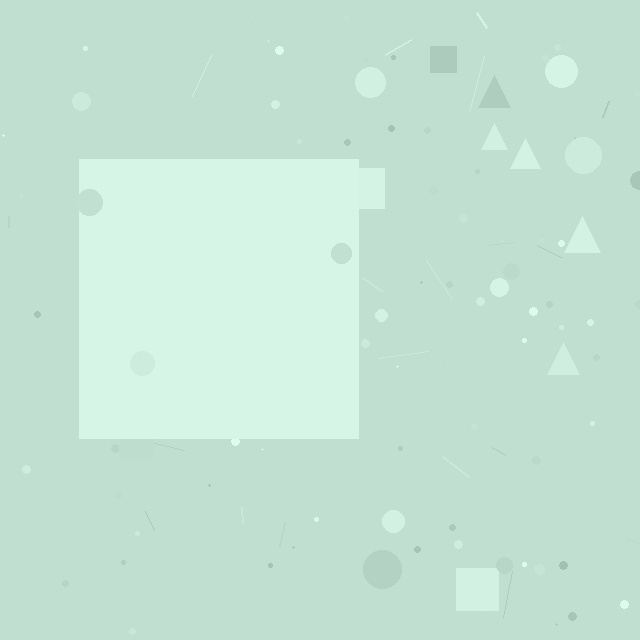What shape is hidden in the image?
A square is hidden in the image.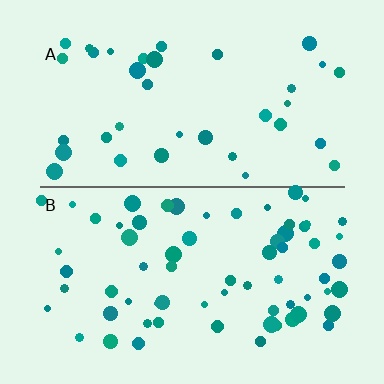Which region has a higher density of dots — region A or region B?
B (the bottom).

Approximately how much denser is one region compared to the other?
Approximately 1.9× — region B over region A.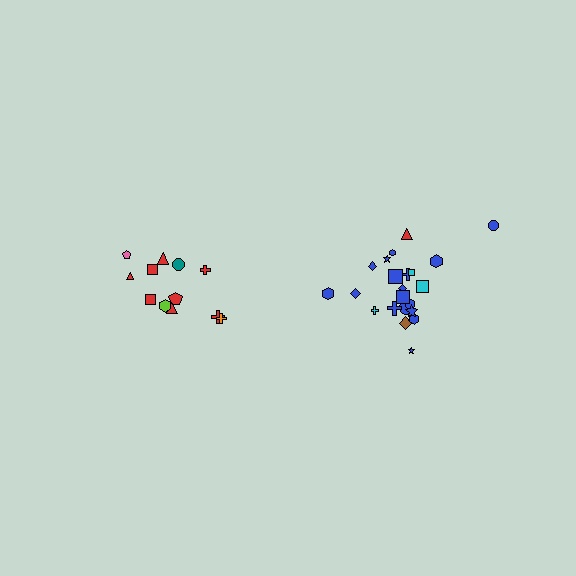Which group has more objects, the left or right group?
The right group.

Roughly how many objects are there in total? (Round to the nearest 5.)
Roughly 35 objects in total.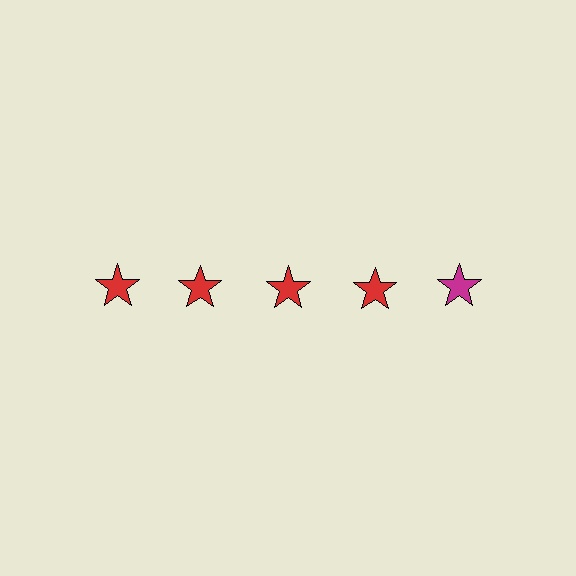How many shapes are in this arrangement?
There are 5 shapes arranged in a grid pattern.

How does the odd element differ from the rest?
It has a different color: magenta instead of red.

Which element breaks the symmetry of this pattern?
The magenta star in the top row, rightmost column breaks the symmetry. All other shapes are red stars.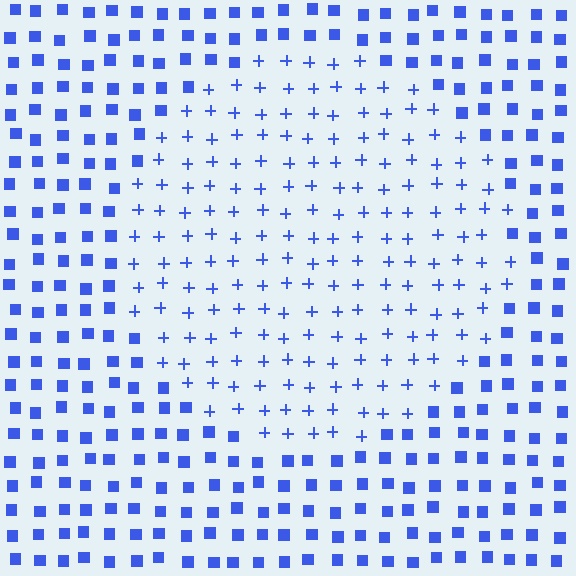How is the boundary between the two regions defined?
The boundary is defined by a change in element shape: plus signs inside vs. squares outside. All elements share the same color and spacing.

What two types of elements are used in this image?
The image uses plus signs inside the circle region and squares outside it.